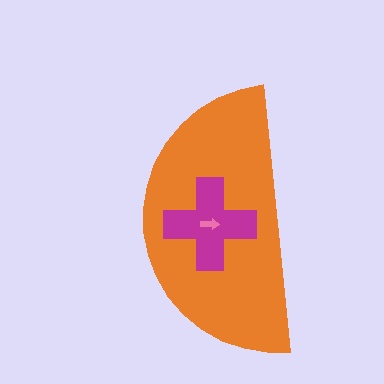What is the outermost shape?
The orange semicircle.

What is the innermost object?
The pink arrow.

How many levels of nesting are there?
3.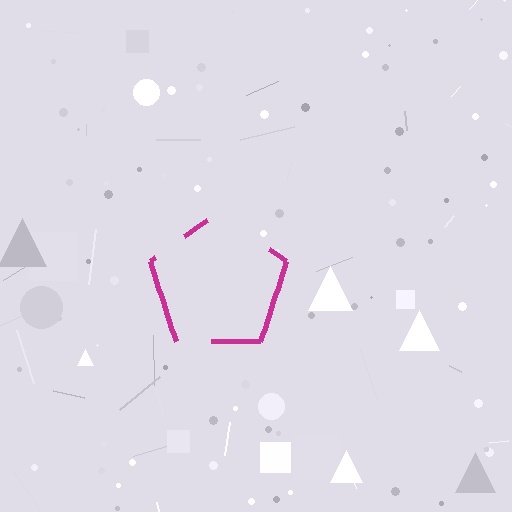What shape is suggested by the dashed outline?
The dashed outline suggests a pentagon.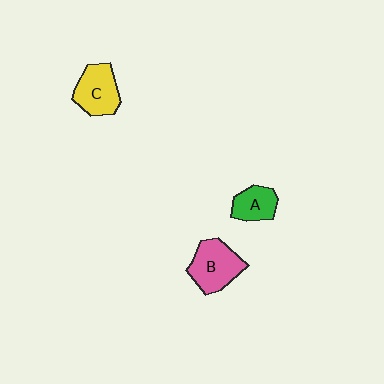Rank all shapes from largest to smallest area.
From largest to smallest: B (pink), C (yellow), A (green).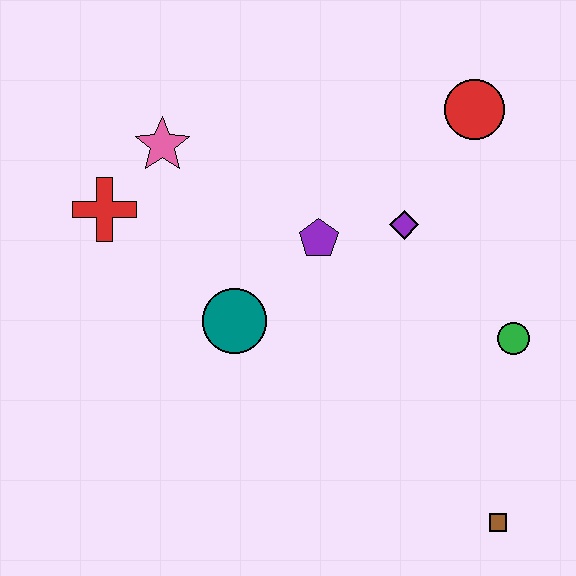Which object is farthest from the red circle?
The brown square is farthest from the red circle.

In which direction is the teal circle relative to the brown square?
The teal circle is to the left of the brown square.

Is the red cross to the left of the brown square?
Yes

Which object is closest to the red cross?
The pink star is closest to the red cross.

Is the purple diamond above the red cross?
No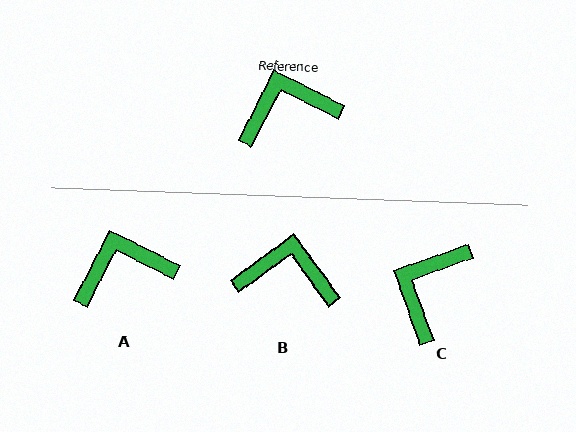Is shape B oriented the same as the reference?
No, it is off by about 27 degrees.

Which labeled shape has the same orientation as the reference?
A.